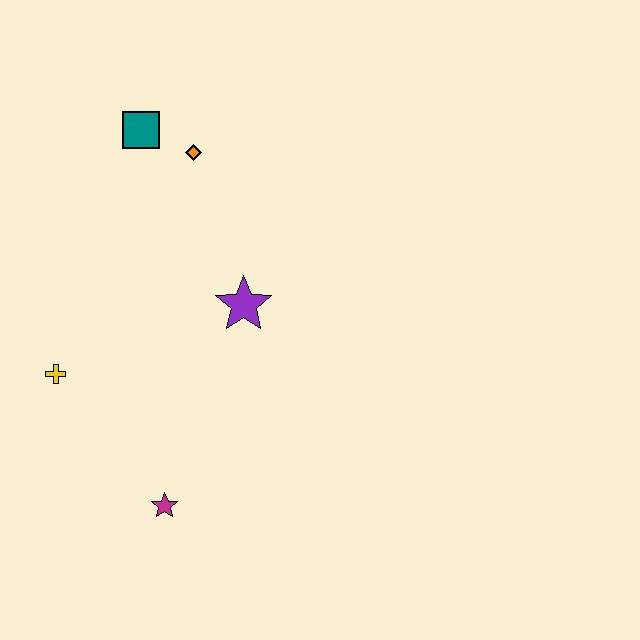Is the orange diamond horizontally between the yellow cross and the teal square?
No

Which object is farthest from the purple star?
The magenta star is farthest from the purple star.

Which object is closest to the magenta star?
The yellow cross is closest to the magenta star.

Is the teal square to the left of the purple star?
Yes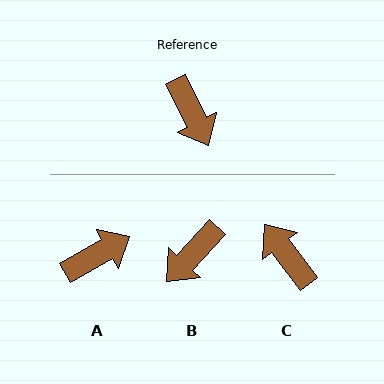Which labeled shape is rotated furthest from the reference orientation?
C, about 170 degrees away.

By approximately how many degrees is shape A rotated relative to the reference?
Approximately 93 degrees counter-clockwise.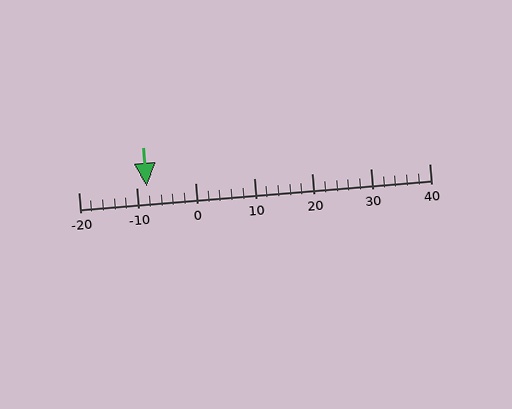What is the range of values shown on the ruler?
The ruler shows values from -20 to 40.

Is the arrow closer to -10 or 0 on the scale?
The arrow is closer to -10.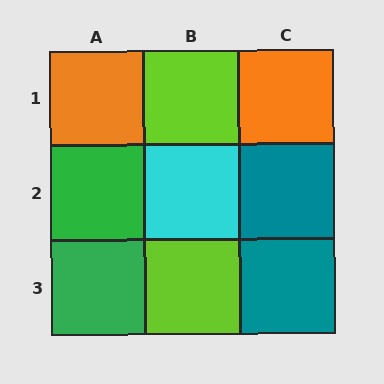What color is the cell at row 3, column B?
Lime.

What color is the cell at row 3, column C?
Teal.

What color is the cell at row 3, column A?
Green.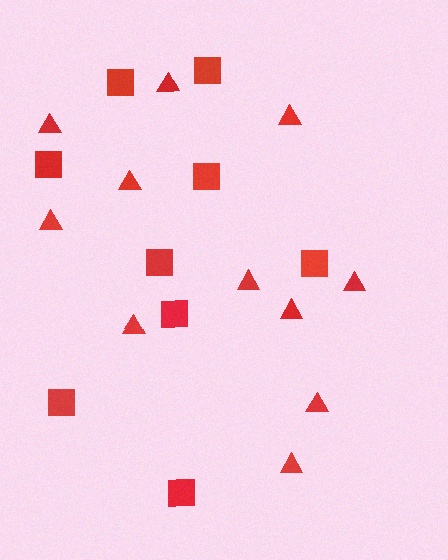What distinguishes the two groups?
There are 2 groups: one group of triangles (11) and one group of squares (9).